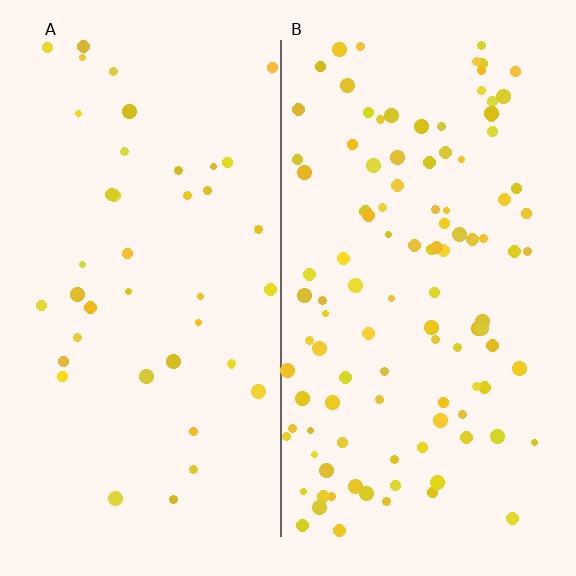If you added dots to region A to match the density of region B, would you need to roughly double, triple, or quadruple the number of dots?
Approximately triple.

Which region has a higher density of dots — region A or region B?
B (the right).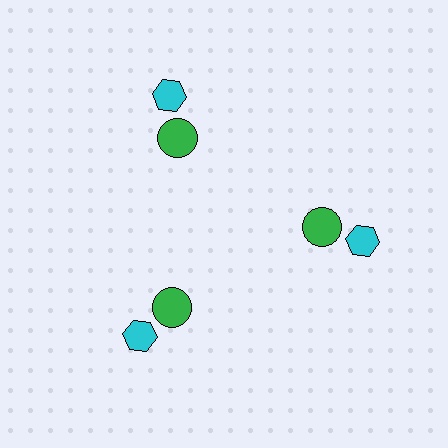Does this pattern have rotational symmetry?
Yes, this pattern has 3-fold rotational symmetry. It looks the same after rotating 120 degrees around the center.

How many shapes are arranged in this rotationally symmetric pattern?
There are 6 shapes, arranged in 3 groups of 2.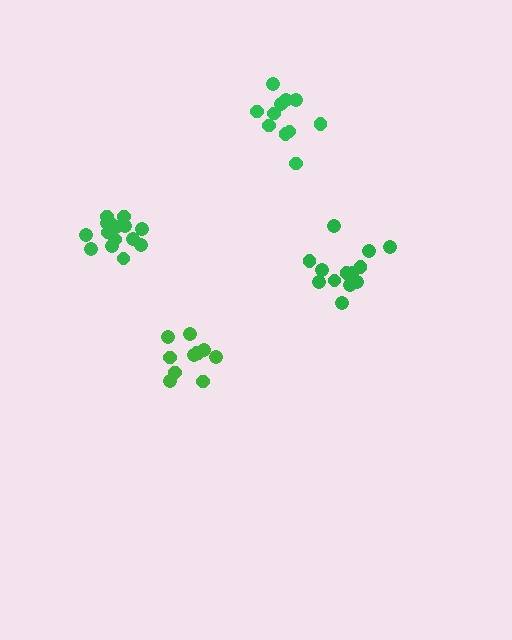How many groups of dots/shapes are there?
There are 4 groups.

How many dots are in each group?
Group 1: 14 dots, Group 2: 15 dots, Group 3: 11 dots, Group 4: 11 dots (51 total).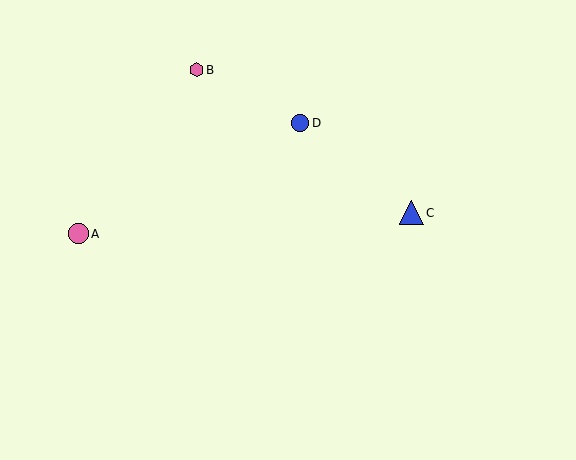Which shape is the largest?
The blue triangle (labeled C) is the largest.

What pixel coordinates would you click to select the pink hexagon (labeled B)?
Click at (196, 70) to select the pink hexagon B.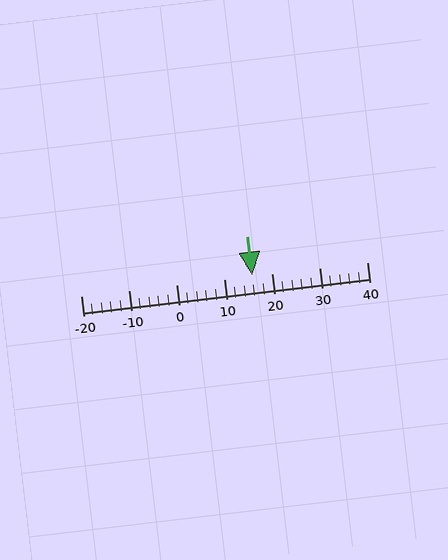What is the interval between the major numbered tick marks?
The major tick marks are spaced 10 units apart.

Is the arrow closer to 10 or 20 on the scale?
The arrow is closer to 20.